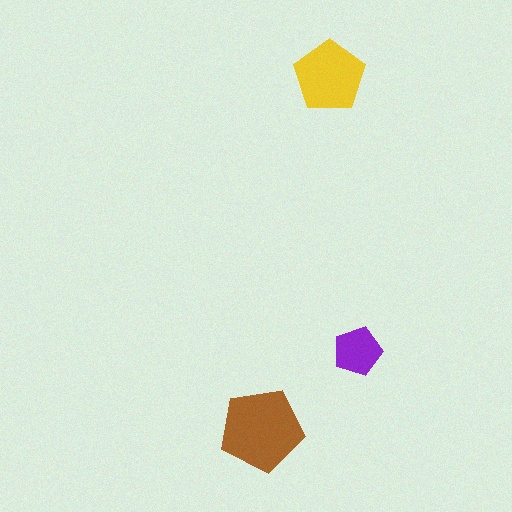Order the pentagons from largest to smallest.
the brown one, the yellow one, the purple one.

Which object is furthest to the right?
The purple pentagon is rightmost.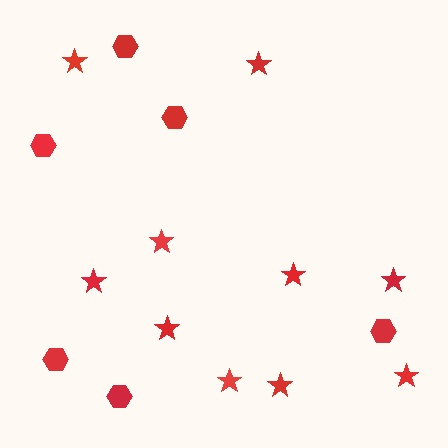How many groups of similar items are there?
There are 2 groups: one group of hexagons (6) and one group of stars (10).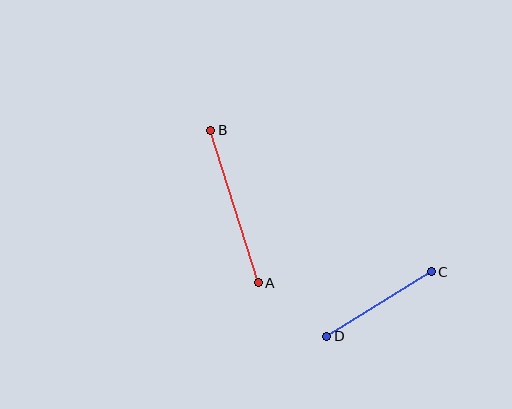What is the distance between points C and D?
The distance is approximately 123 pixels.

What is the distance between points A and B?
The distance is approximately 160 pixels.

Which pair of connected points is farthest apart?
Points A and B are farthest apart.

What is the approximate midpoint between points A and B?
The midpoint is at approximately (234, 206) pixels.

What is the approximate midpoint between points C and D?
The midpoint is at approximately (379, 304) pixels.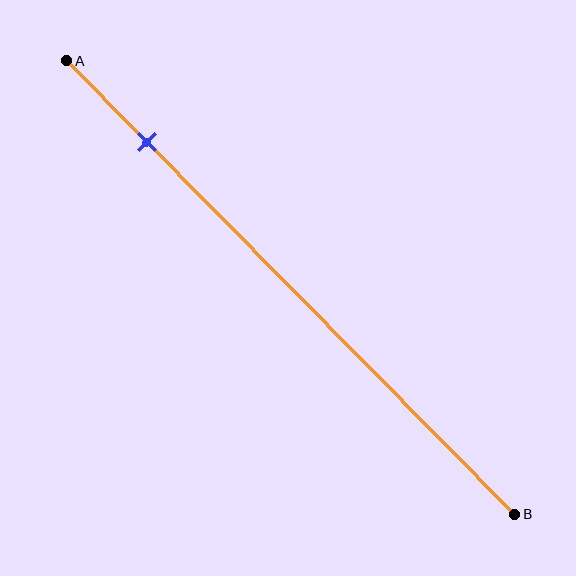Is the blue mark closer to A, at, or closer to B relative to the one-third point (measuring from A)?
The blue mark is closer to point A than the one-third point of segment AB.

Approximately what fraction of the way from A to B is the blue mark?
The blue mark is approximately 20% of the way from A to B.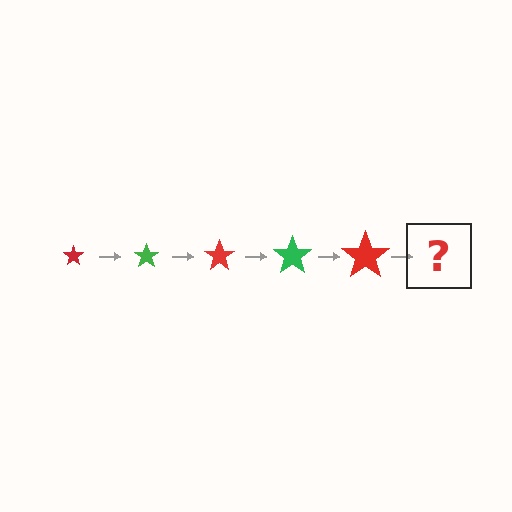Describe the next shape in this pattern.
It should be a green star, larger than the previous one.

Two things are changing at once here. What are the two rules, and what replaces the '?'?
The two rules are that the star grows larger each step and the color cycles through red and green. The '?' should be a green star, larger than the previous one.